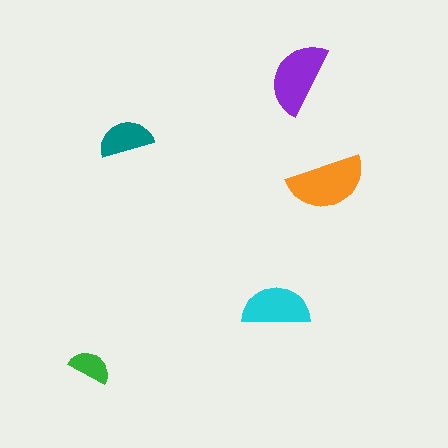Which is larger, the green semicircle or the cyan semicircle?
The cyan one.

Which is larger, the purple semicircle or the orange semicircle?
The orange one.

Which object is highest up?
The purple semicircle is topmost.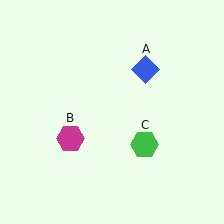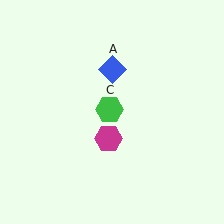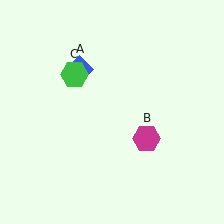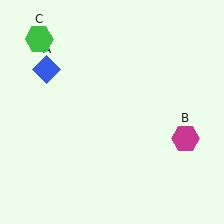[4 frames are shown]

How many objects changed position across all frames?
3 objects changed position: blue diamond (object A), magenta hexagon (object B), green hexagon (object C).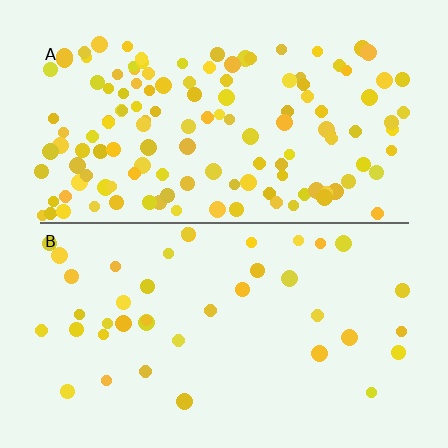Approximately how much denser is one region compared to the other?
Approximately 3.3× — region A over region B.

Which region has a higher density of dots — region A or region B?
A (the top).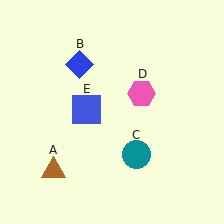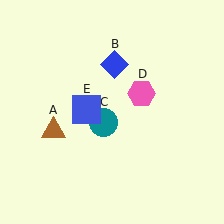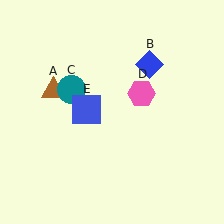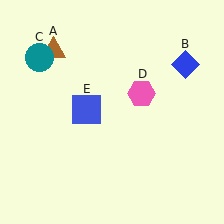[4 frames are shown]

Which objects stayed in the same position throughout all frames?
Pink hexagon (object D) and blue square (object E) remained stationary.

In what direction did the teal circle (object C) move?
The teal circle (object C) moved up and to the left.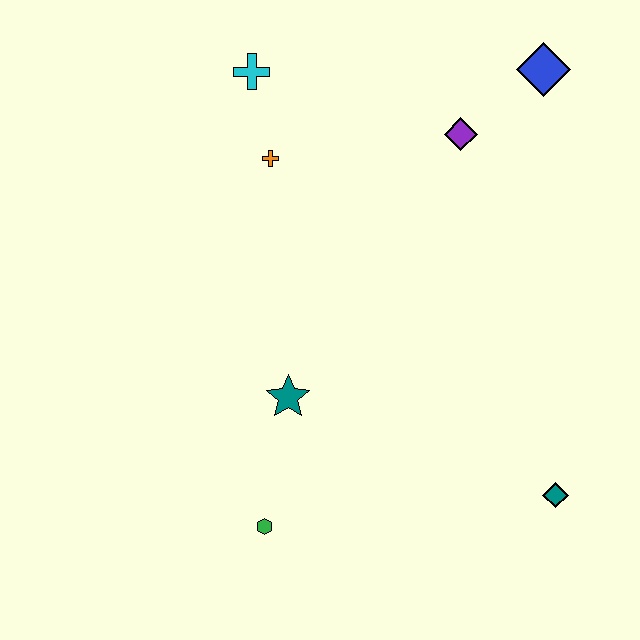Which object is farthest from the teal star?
The blue diamond is farthest from the teal star.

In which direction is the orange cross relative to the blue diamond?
The orange cross is to the left of the blue diamond.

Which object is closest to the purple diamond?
The blue diamond is closest to the purple diamond.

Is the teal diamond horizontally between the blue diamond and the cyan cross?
No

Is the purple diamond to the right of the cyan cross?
Yes